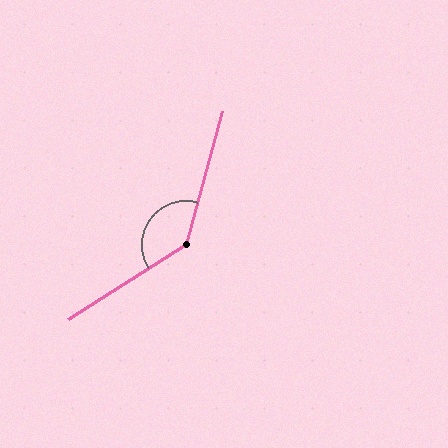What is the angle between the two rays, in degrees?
Approximately 138 degrees.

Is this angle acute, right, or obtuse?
It is obtuse.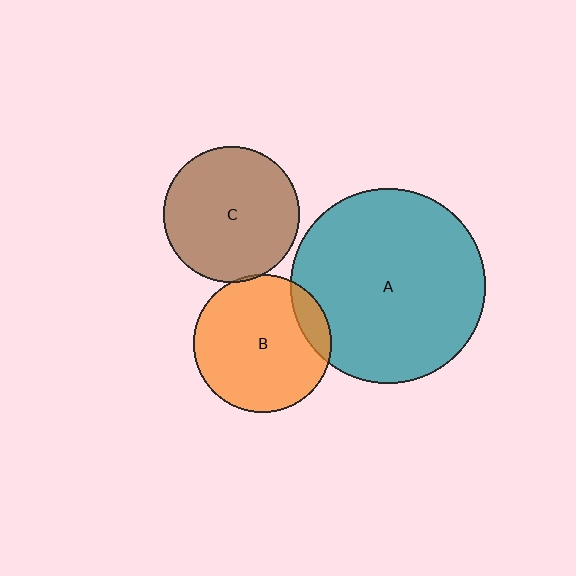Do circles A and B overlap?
Yes.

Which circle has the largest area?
Circle A (teal).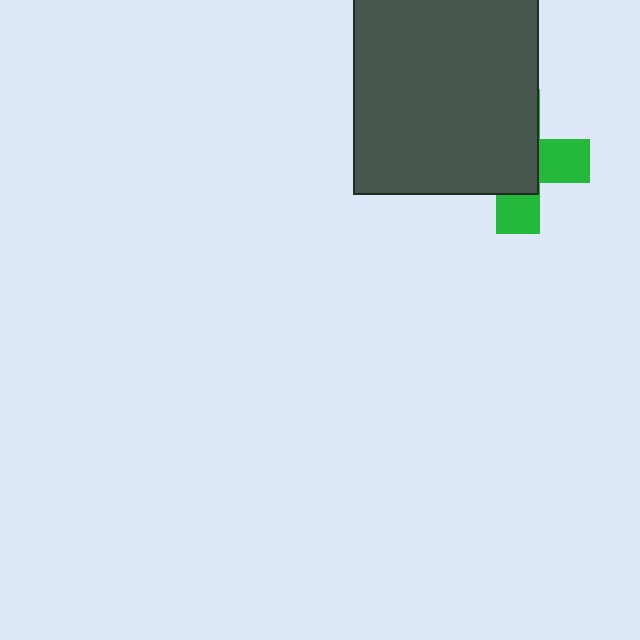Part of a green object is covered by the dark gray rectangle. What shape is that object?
It is a cross.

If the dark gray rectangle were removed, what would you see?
You would see the complete green cross.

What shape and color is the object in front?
The object in front is a dark gray rectangle.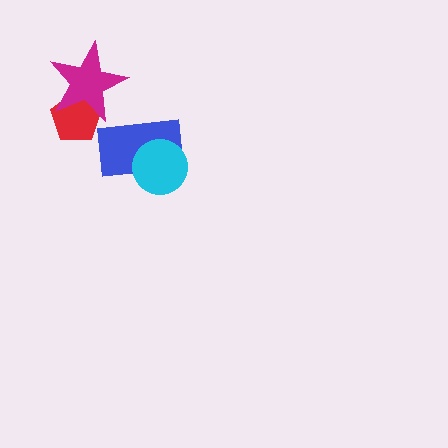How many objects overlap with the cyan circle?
1 object overlaps with the cyan circle.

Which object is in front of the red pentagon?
The magenta star is in front of the red pentagon.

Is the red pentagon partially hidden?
Yes, it is partially covered by another shape.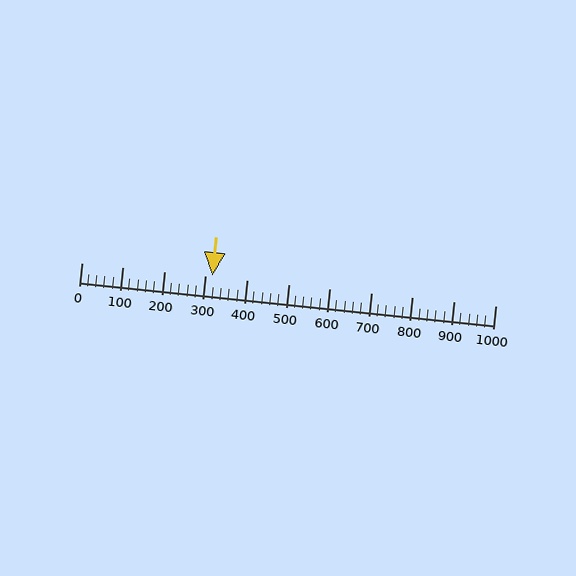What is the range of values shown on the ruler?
The ruler shows values from 0 to 1000.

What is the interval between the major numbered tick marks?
The major tick marks are spaced 100 units apart.